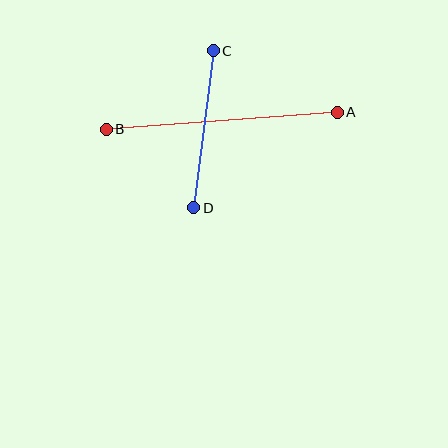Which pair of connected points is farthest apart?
Points A and B are farthest apart.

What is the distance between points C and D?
The distance is approximately 158 pixels.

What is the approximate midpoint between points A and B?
The midpoint is at approximately (222, 121) pixels.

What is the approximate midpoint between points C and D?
The midpoint is at approximately (203, 129) pixels.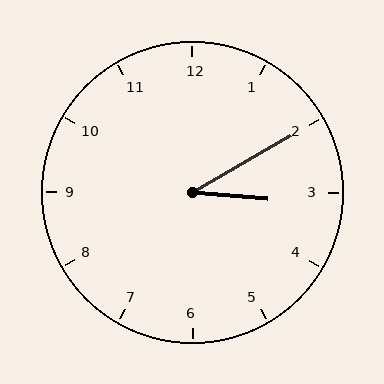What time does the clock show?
3:10.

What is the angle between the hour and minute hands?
Approximately 35 degrees.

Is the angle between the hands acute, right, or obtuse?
It is acute.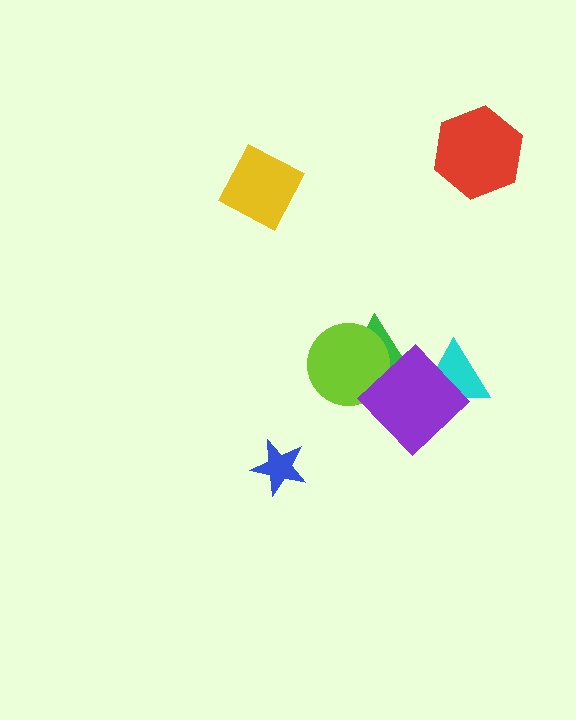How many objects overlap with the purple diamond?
2 objects overlap with the purple diamond.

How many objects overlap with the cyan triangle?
1 object overlaps with the cyan triangle.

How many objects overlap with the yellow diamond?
0 objects overlap with the yellow diamond.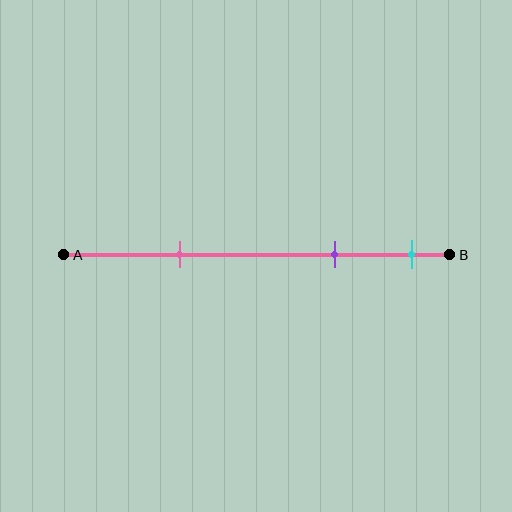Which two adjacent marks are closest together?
The purple and cyan marks are the closest adjacent pair.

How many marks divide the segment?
There are 3 marks dividing the segment.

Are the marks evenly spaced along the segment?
No, the marks are not evenly spaced.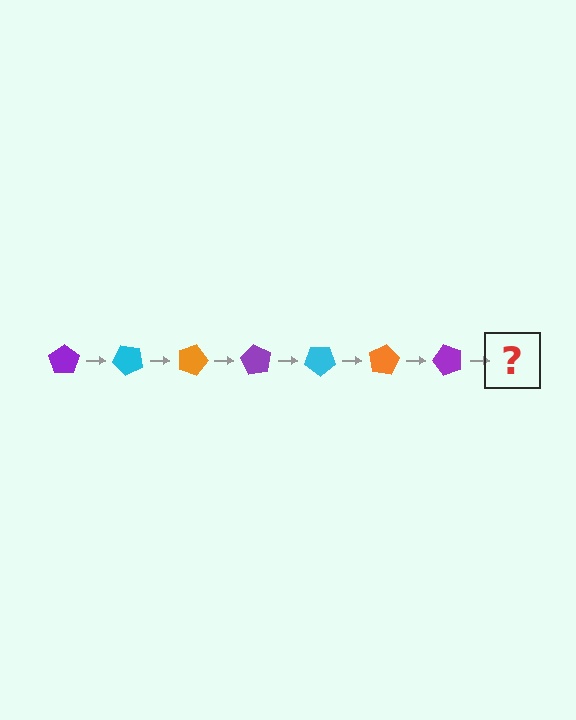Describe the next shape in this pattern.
It should be a cyan pentagon, rotated 315 degrees from the start.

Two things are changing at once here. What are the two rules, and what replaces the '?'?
The two rules are that it rotates 45 degrees each step and the color cycles through purple, cyan, and orange. The '?' should be a cyan pentagon, rotated 315 degrees from the start.